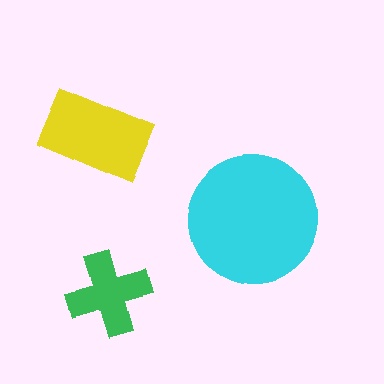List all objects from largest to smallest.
The cyan circle, the yellow rectangle, the green cross.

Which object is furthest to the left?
The yellow rectangle is leftmost.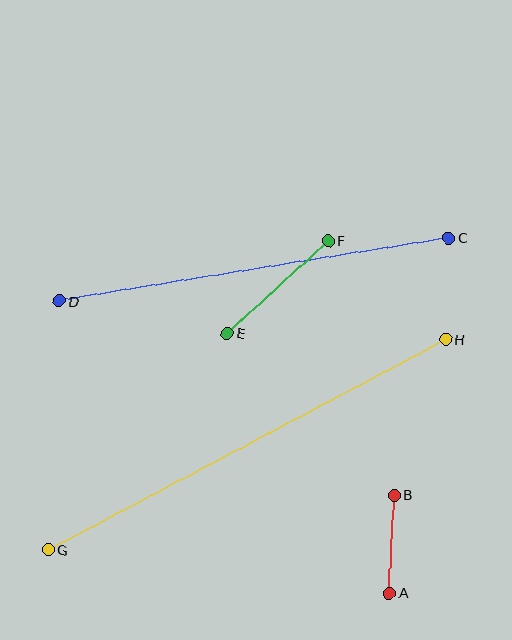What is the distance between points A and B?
The distance is approximately 98 pixels.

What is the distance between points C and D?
The distance is approximately 394 pixels.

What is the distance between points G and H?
The distance is approximately 450 pixels.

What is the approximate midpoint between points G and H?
The midpoint is at approximately (247, 444) pixels.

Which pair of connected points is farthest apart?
Points G and H are farthest apart.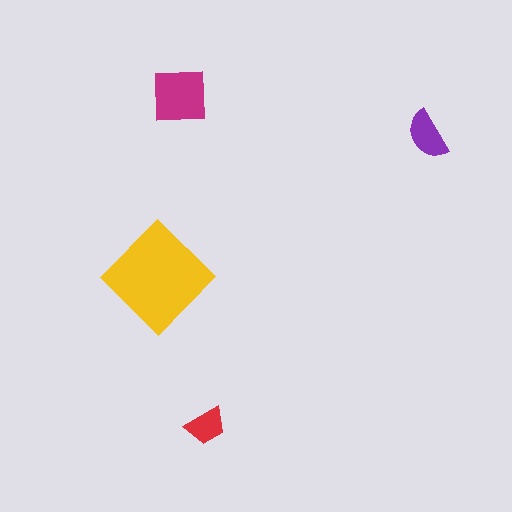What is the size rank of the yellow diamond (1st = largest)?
1st.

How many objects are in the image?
There are 4 objects in the image.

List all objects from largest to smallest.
The yellow diamond, the magenta square, the purple semicircle, the red trapezoid.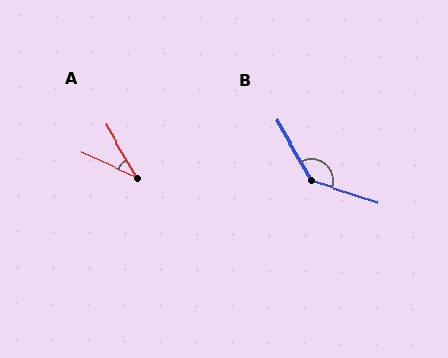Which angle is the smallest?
A, at approximately 35 degrees.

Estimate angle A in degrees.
Approximately 35 degrees.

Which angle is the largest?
B, at approximately 139 degrees.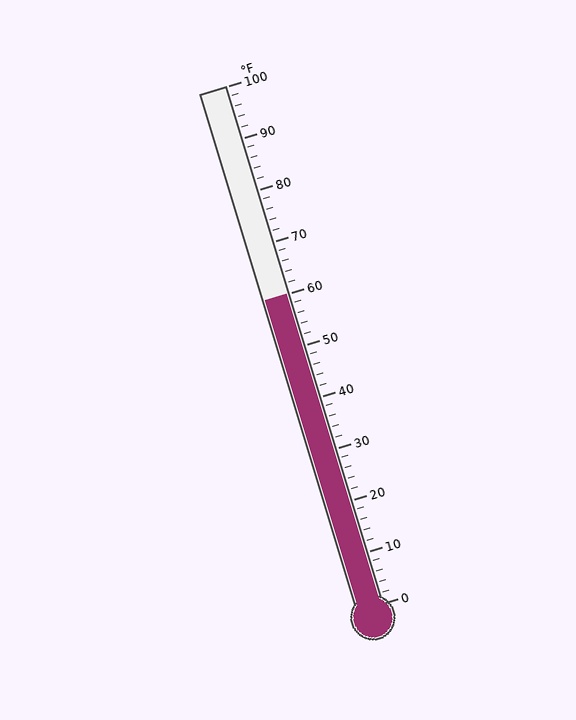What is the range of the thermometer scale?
The thermometer scale ranges from 0°F to 100°F.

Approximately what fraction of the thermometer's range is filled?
The thermometer is filled to approximately 60% of its range.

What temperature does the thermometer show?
The thermometer shows approximately 60°F.